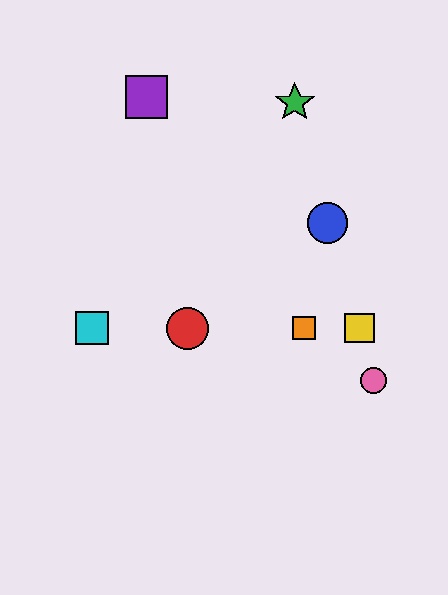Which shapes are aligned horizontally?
The red circle, the yellow square, the orange square, the cyan square are aligned horizontally.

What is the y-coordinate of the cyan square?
The cyan square is at y≈328.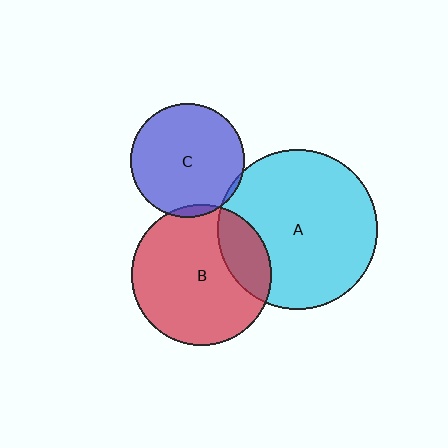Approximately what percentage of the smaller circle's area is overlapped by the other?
Approximately 5%.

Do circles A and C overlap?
Yes.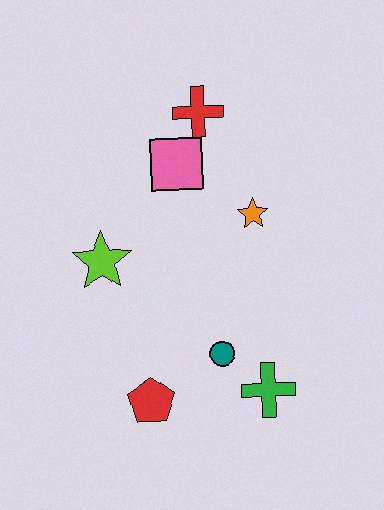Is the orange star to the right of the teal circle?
Yes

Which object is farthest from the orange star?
The red pentagon is farthest from the orange star.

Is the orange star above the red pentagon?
Yes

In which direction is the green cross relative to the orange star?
The green cross is below the orange star.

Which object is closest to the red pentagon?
The teal circle is closest to the red pentagon.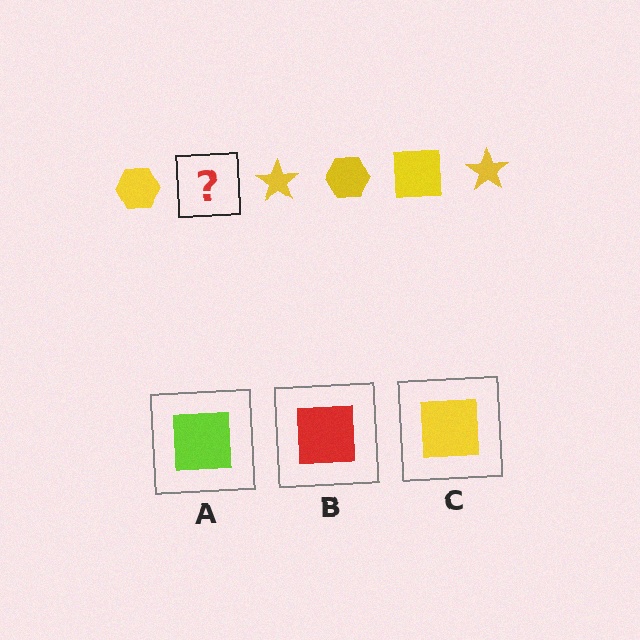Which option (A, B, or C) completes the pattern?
C.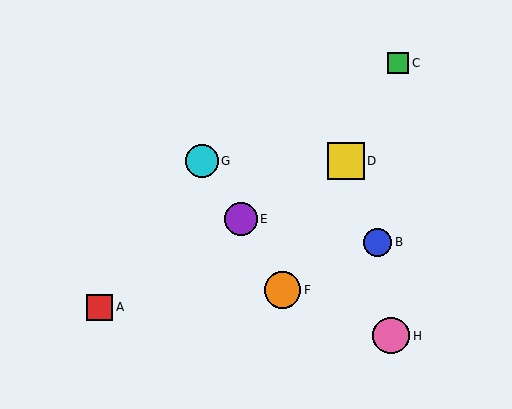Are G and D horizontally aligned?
Yes, both are at y≈161.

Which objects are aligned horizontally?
Objects D, G are aligned horizontally.